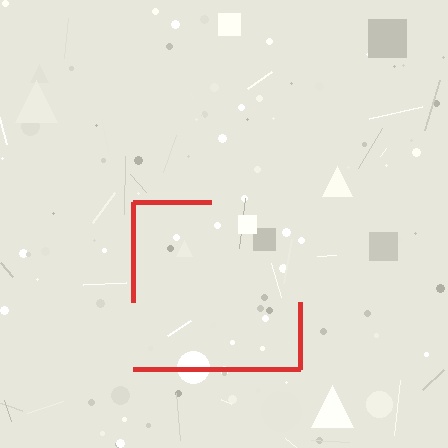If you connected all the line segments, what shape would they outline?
They would outline a square.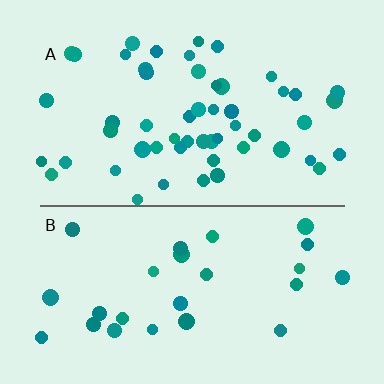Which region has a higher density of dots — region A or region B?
A (the top).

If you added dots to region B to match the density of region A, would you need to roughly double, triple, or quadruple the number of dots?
Approximately double.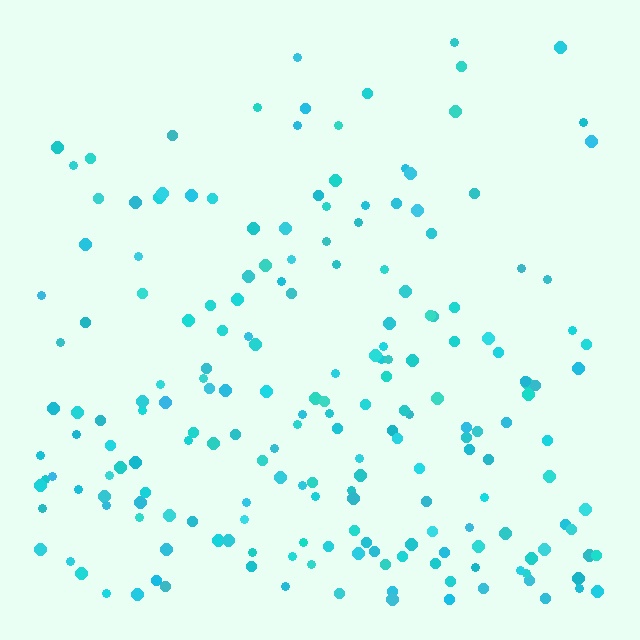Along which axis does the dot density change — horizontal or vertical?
Vertical.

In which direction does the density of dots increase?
From top to bottom, with the bottom side densest.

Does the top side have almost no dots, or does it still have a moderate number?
Still a moderate number, just noticeably fewer than the bottom.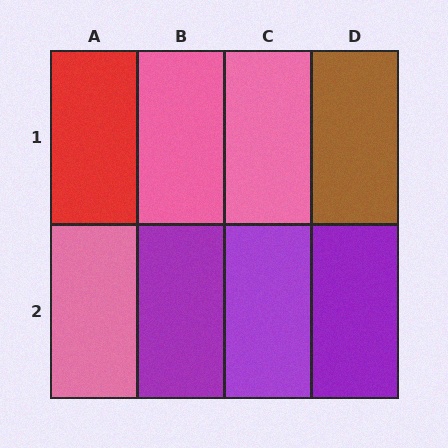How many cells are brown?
1 cell is brown.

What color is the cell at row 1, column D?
Brown.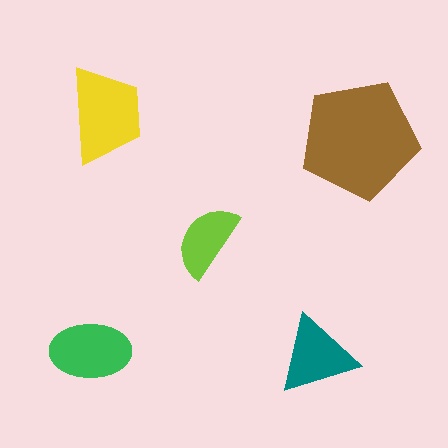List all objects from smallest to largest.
The lime semicircle, the teal triangle, the green ellipse, the yellow trapezoid, the brown pentagon.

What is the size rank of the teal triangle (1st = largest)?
4th.